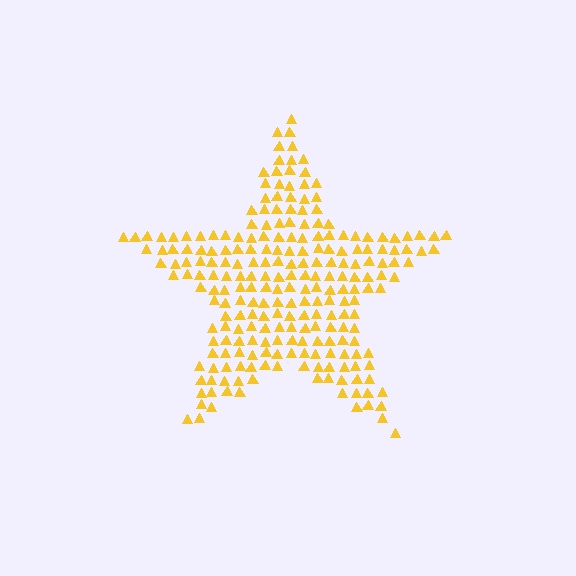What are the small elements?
The small elements are triangles.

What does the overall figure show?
The overall figure shows a star.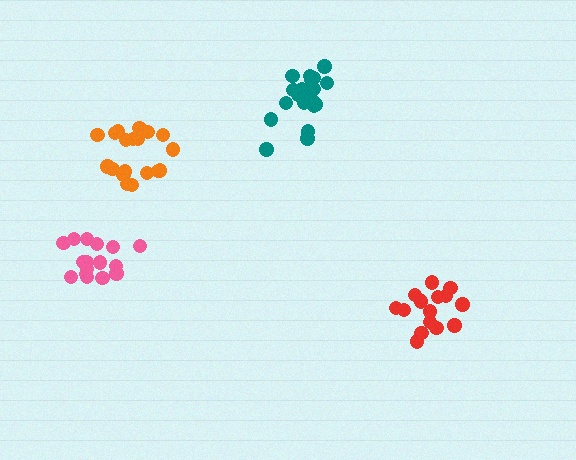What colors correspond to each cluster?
The clusters are colored: orange, pink, teal, red.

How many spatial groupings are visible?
There are 4 spatial groupings.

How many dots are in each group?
Group 1: 19 dots, Group 2: 16 dots, Group 3: 20 dots, Group 4: 16 dots (71 total).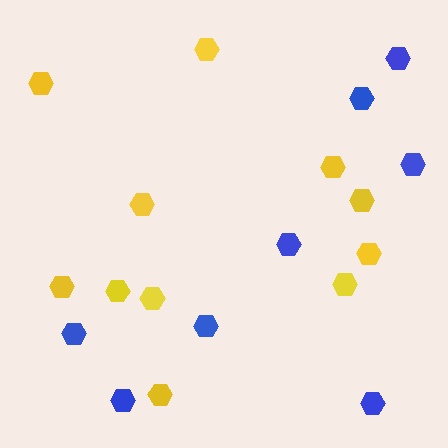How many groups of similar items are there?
There are 2 groups: one group of yellow hexagons (11) and one group of blue hexagons (8).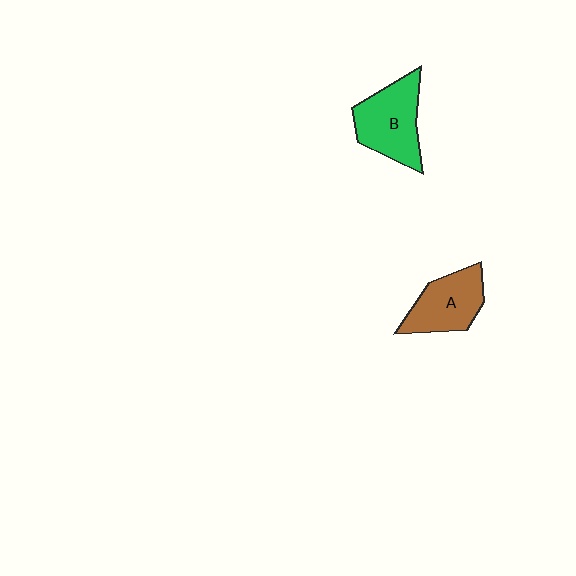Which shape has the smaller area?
Shape A (brown).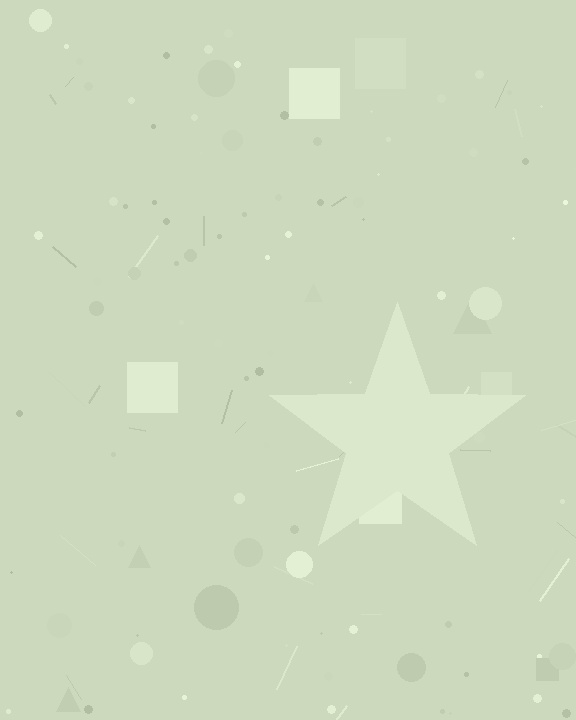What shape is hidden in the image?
A star is hidden in the image.